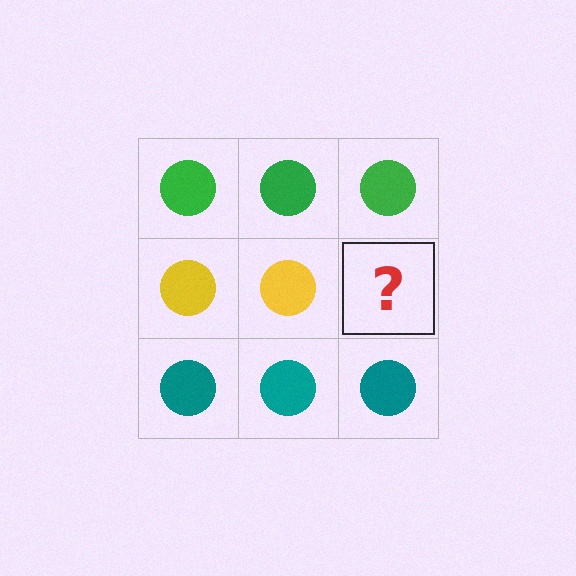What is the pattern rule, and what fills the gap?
The rule is that each row has a consistent color. The gap should be filled with a yellow circle.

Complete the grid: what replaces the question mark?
The question mark should be replaced with a yellow circle.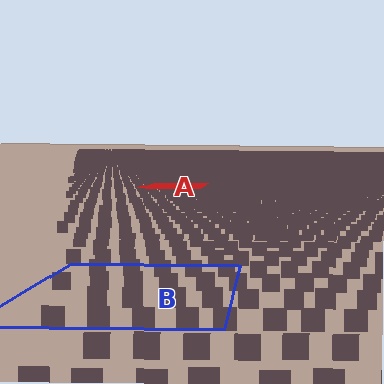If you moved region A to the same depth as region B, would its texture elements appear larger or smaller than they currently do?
They would appear larger. At a closer depth, the same texture elements are projected at a bigger on-screen size.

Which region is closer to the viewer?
Region B is closer. The texture elements there are larger and more spread out.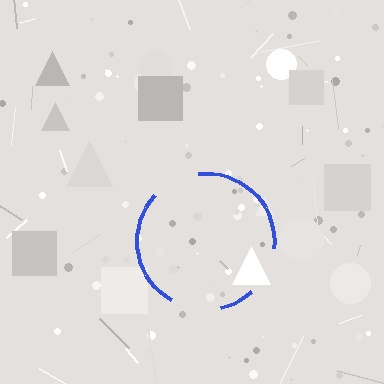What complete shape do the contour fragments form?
The contour fragments form a circle.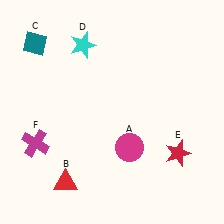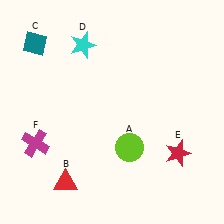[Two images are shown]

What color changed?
The circle (A) changed from magenta in Image 1 to lime in Image 2.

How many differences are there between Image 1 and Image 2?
There is 1 difference between the two images.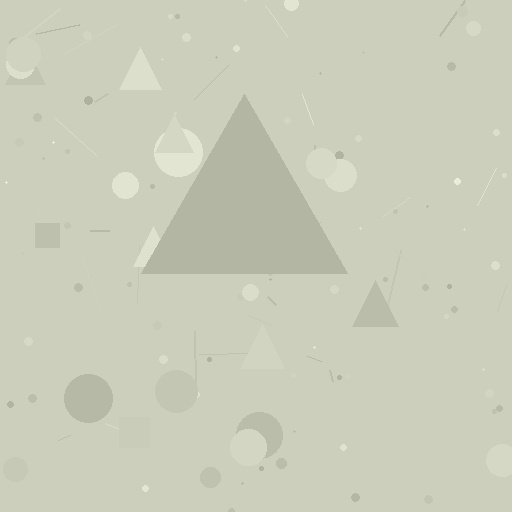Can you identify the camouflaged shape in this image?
The camouflaged shape is a triangle.